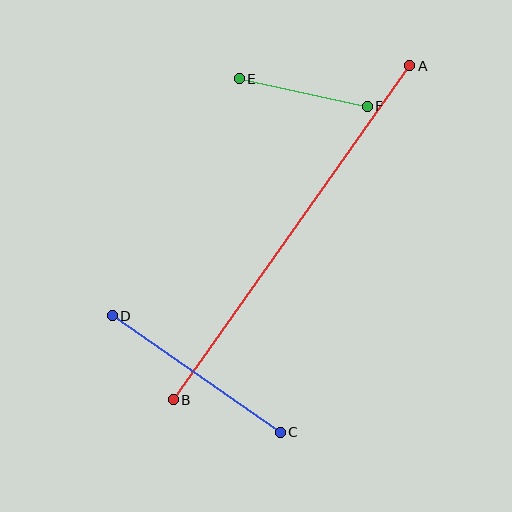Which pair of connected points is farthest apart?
Points A and B are farthest apart.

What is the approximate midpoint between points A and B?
The midpoint is at approximately (291, 233) pixels.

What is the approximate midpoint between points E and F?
The midpoint is at approximately (303, 92) pixels.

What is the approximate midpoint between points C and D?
The midpoint is at approximately (196, 374) pixels.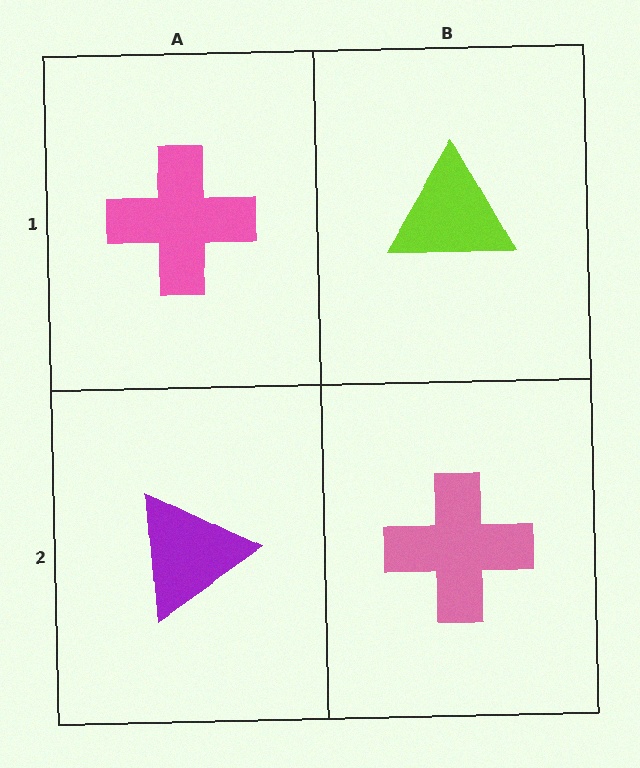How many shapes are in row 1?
2 shapes.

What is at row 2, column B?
A pink cross.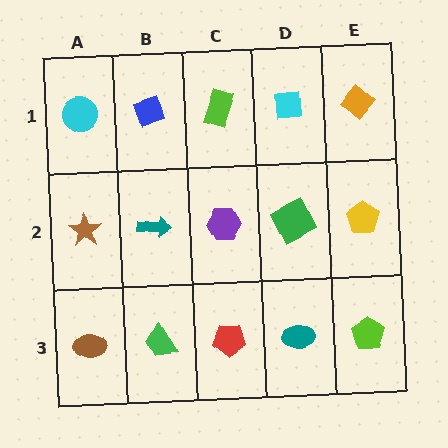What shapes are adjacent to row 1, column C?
A purple hexagon (row 2, column C), a blue diamond (row 1, column B), a cyan square (row 1, column D).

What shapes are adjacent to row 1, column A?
A brown star (row 2, column A), a blue diamond (row 1, column B).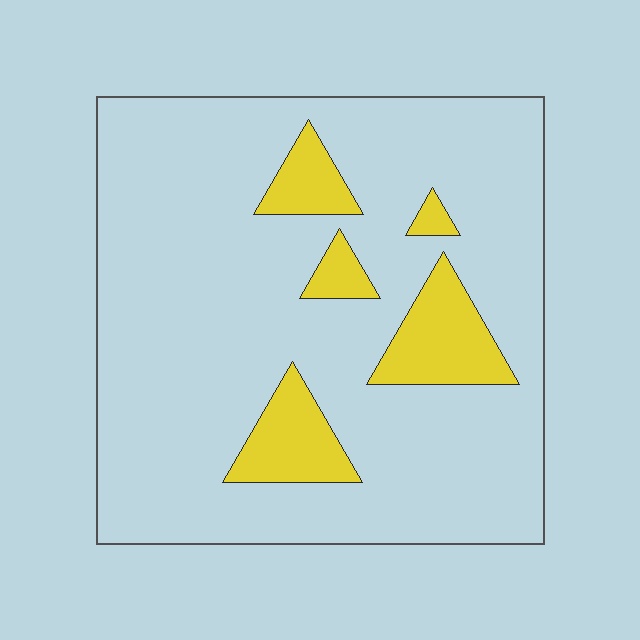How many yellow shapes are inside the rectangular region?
5.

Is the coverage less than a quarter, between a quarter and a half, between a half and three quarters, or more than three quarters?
Less than a quarter.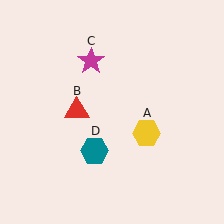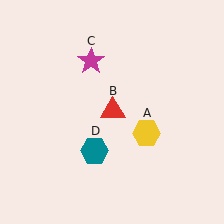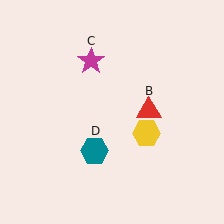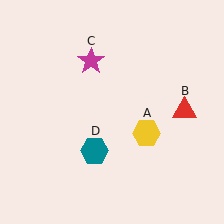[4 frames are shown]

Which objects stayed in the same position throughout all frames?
Yellow hexagon (object A) and magenta star (object C) and teal hexagon (object D) remained stationary.